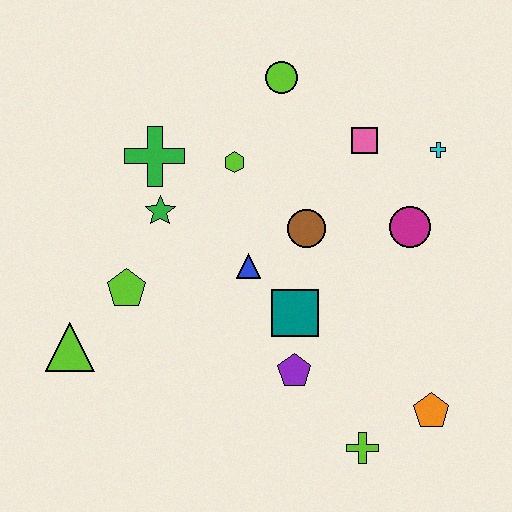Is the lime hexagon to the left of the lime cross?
Yes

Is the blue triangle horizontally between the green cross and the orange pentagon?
Yes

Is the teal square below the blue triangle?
Yes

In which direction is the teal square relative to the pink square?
The teal square is below the pink square.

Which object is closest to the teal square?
The purple pentagon is closest to the teal square.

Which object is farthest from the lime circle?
The lime cross is farthest from the lime circle.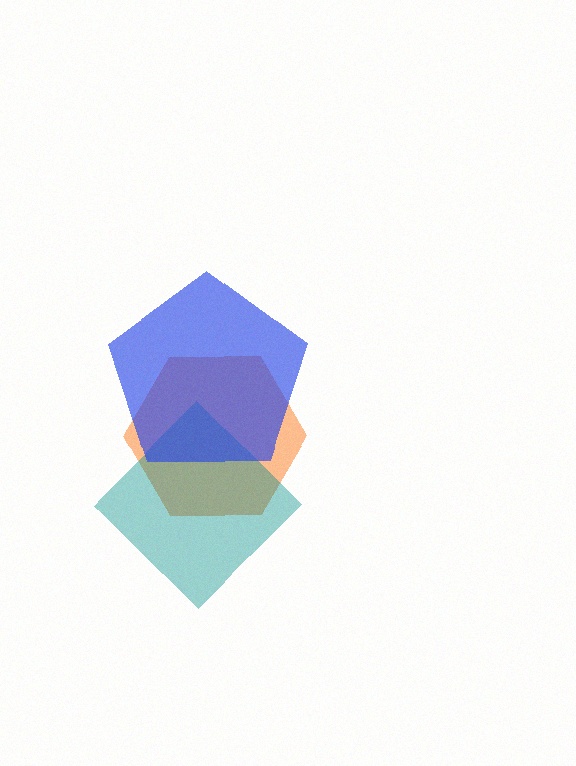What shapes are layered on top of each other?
The layered shapes are: an orange hexagon, a teal diamond, a blue pentagon.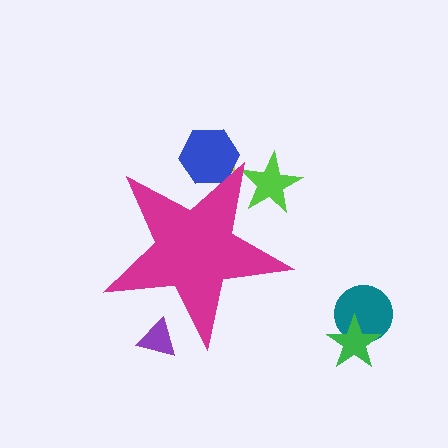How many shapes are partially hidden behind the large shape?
4 shapes are partially hidden.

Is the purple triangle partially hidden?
Yes, the purple triangle is partially hidden behind the magenta star.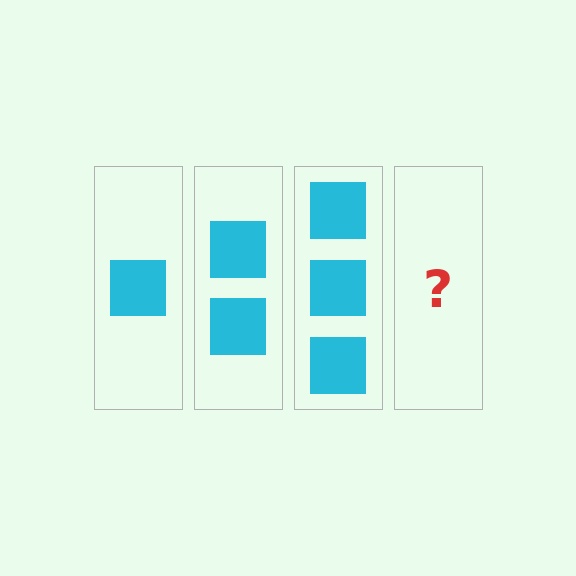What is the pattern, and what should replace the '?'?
The pattern is that each step adds one more square. The '?' should be 4 squares.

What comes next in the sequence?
The next element should be 4 squares.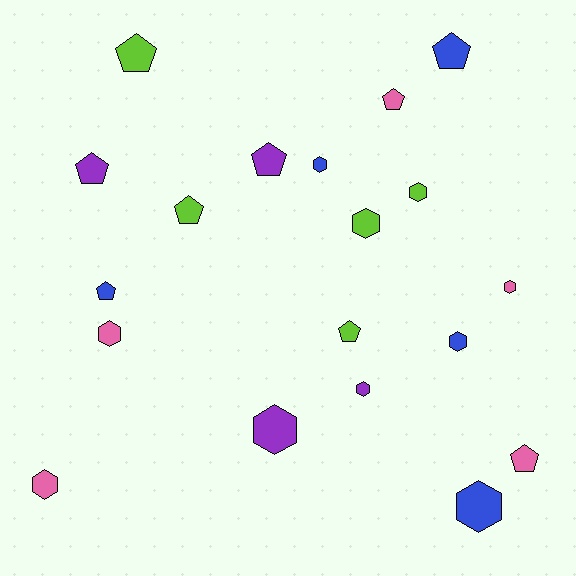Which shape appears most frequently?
Hexagon, with 10 objects.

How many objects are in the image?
There are 19 objects.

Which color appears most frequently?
Lime, with 5 objects.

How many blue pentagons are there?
There are 2 blue pentagons.